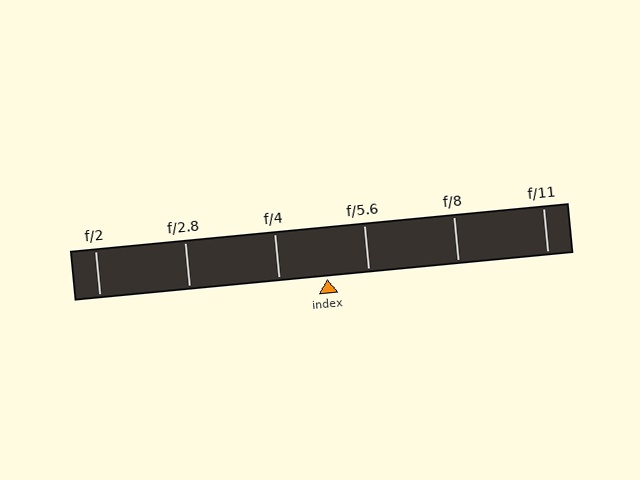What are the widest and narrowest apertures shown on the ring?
The widest aperture shown is f/2 and the narrowest is f/11.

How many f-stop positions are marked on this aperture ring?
There are 6 f-stop positions marked.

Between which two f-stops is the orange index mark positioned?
The index mark is between f/4 and f/5.6.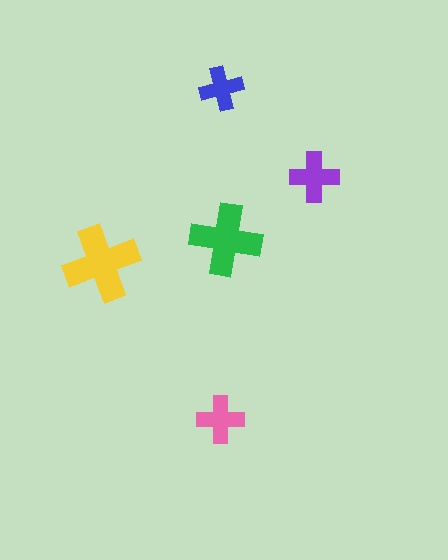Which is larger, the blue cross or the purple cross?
The purple one.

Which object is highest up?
The blue cross is topmost.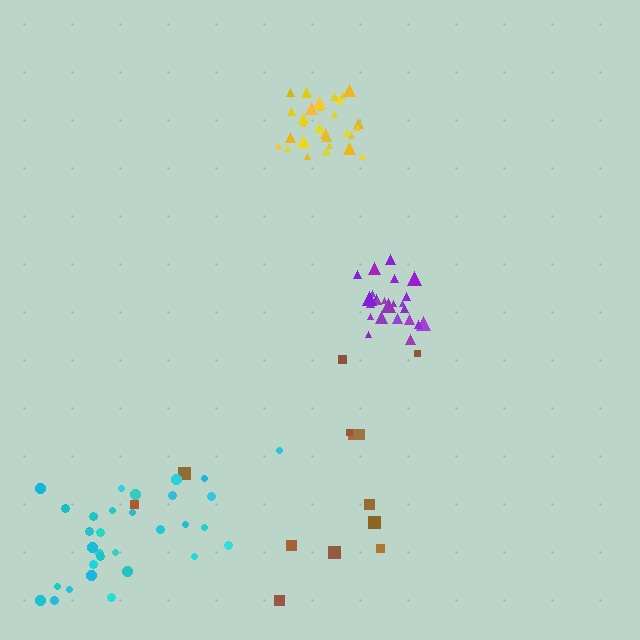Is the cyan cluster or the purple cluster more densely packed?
Purple.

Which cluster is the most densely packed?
Yellow.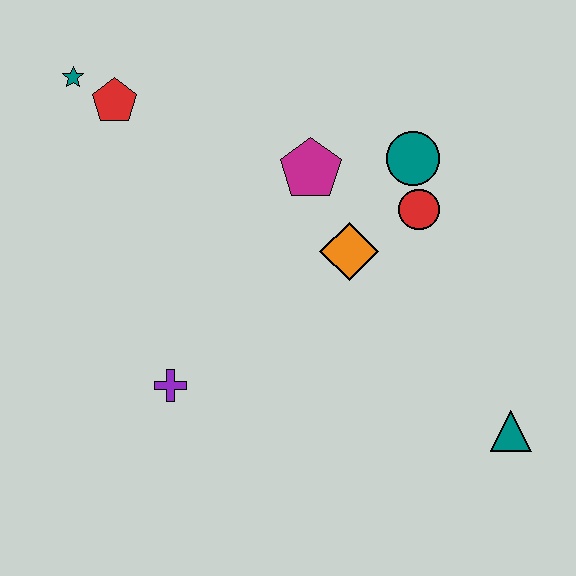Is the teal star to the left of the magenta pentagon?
Yes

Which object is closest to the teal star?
The red pentagon is closest to the teal star.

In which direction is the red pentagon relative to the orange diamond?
The red pentagon is to the left of the orange diamond.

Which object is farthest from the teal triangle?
The teal star is farthest from the teal triangle.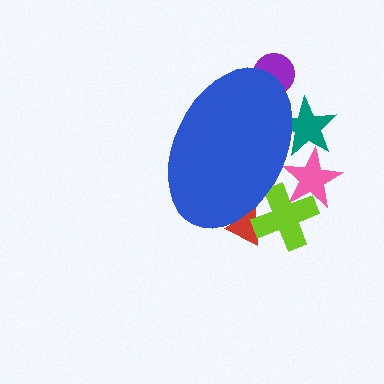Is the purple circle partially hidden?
Yes, the purple circle is partially hidden behind the blue ellipse.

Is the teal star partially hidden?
Yes, the teal star is partially hidden behind the blue ellipse.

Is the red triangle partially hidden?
Yes, the red triangle is partially hidden behind the blue ellipse.